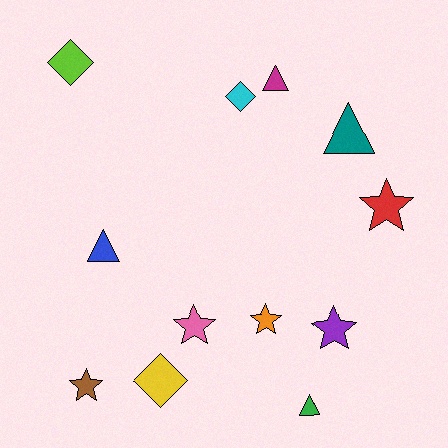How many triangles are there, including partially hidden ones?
There are 4 triangles.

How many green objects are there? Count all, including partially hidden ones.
There is 1 green object.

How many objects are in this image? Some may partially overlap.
There are 12 objects.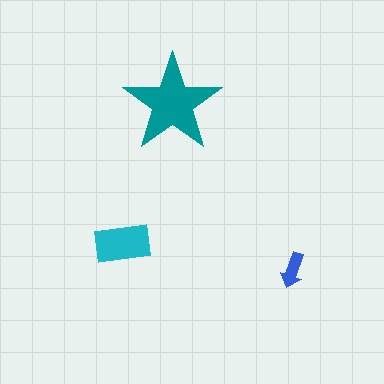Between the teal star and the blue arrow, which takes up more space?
The teal star.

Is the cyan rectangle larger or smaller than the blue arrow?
Larger.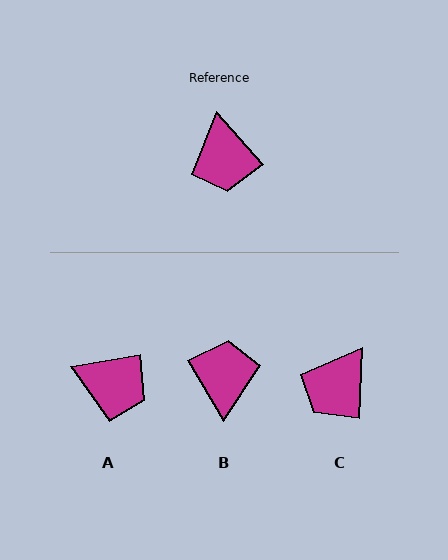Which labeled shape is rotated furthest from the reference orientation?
B, about 169 degrees away.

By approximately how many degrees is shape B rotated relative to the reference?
Approximately 169 degrees counter-clockwise.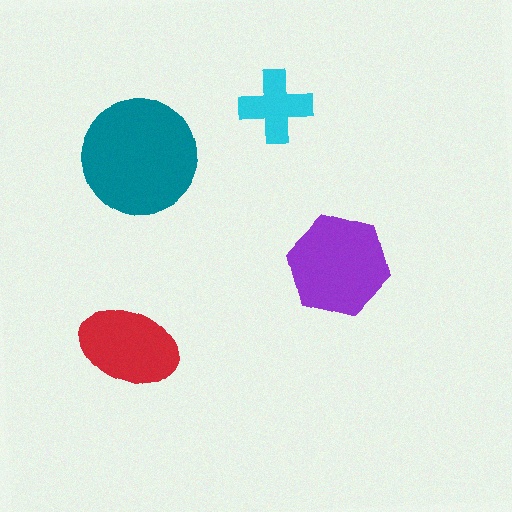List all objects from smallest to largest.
The cyan cross, the red ellipse, the purple hexagon, the teal circle.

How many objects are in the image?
There are 4 objects in the image.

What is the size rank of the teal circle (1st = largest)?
1st.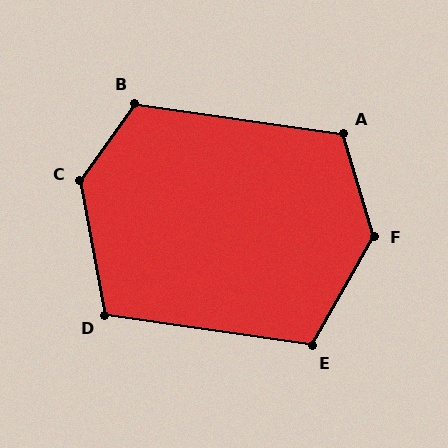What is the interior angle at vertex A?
Approximately 114 degrees (obtuse).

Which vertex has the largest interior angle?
C, at approximately 135 degrees.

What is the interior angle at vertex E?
Approximately 111 degrees (obtuse).